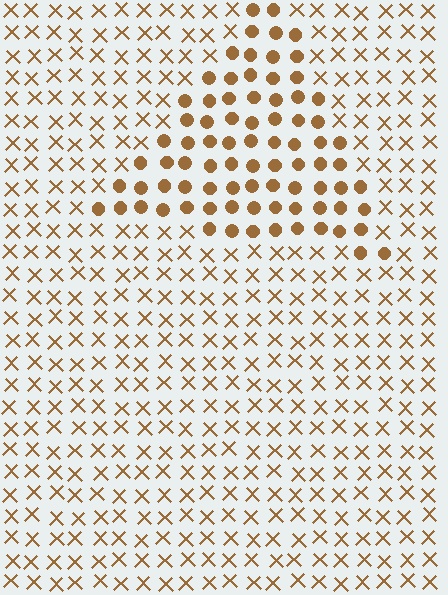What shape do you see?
I see a triangle.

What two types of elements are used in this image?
The image uses circles inside the triangle region and X marks outside it.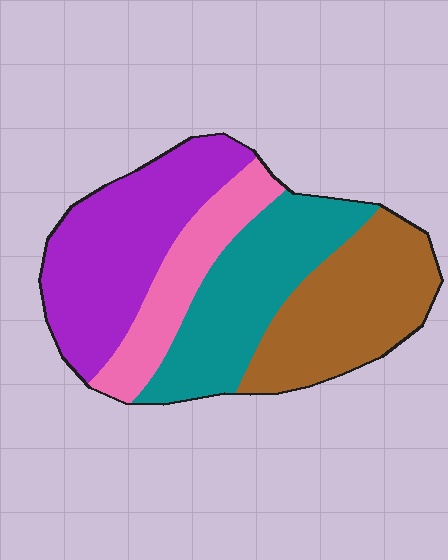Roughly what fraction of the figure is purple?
Purple takes up about one third (1/3) of the figure.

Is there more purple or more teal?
Purple.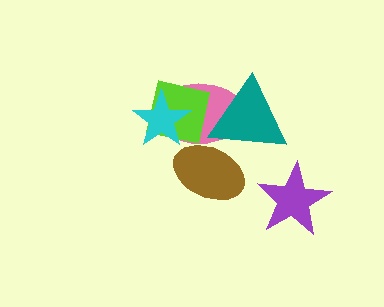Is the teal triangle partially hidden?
Yes, it is partially covered by another shape.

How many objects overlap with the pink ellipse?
4 objects overlap with the pink ellipse.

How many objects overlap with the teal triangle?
2 objects overlap with the teal triangle.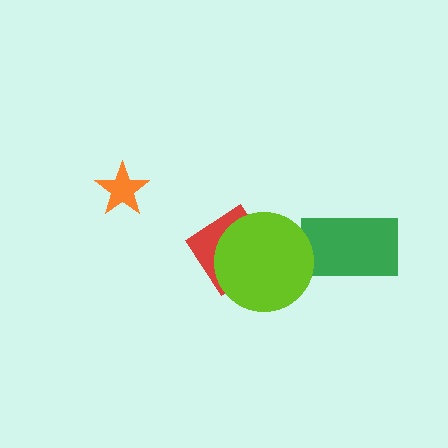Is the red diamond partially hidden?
Yes, it is partially covered by another shape.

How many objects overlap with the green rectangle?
1 object overlaps with the green rectangle.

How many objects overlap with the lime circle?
2 objects overlap with the lime circle.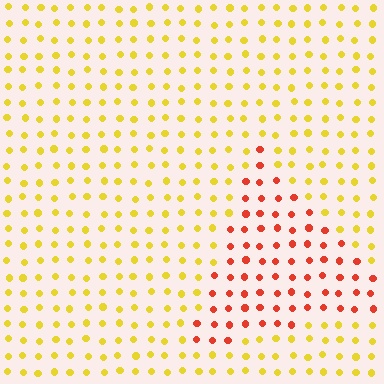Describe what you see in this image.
The image is filled with small yellow elements in a uniform arrangement. A triangle-shaped region is visible where the elements are tinted to a slightly different hue, forming a subtle color boundary.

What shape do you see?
I see a triangle.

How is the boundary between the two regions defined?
The boundary is defined purely by a slight shift in hue (about 50 degrees). Spacing, size, and orientation are identical on both sides.